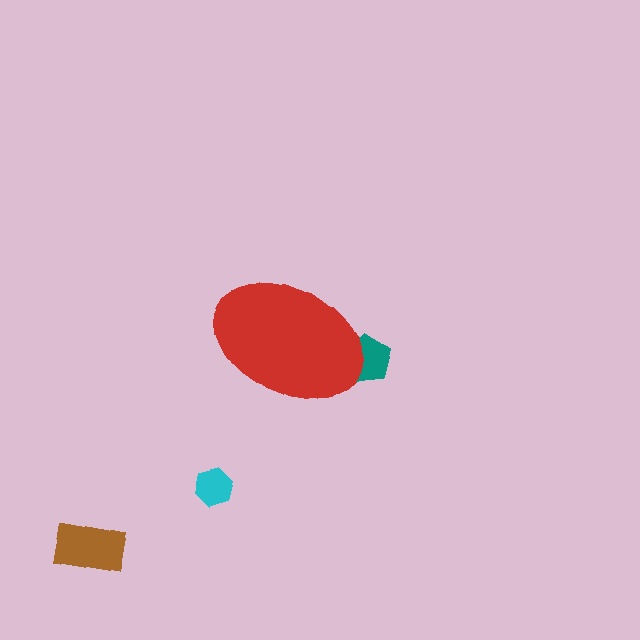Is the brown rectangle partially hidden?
No, the brown rectangle is fully visible.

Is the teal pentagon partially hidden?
Yes, the teal pentagon is partially hidden behind the red ellipse.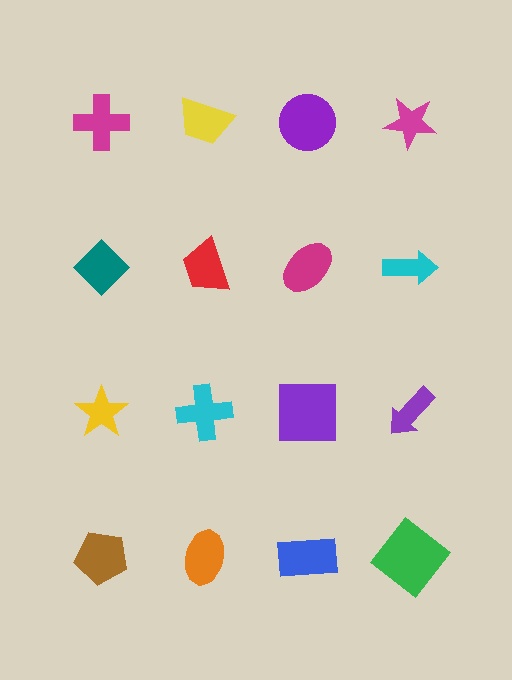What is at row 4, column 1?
A brown pentagon.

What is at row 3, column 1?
A yellow star.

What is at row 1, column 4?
A magenta star.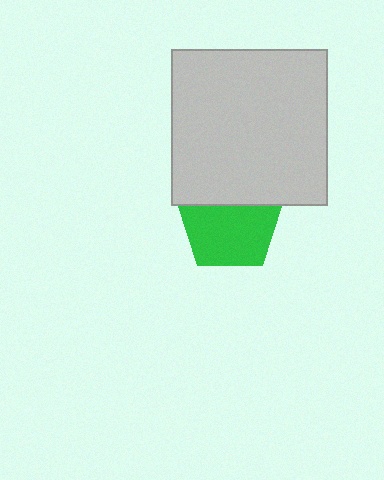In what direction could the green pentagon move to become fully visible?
The green pentagon could move down. That would shift it out from behind the light gray square entirely.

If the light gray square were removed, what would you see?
You would see the complete green pentagon.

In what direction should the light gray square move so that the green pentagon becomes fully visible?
The light gray square should move up. That is the shortest direction to clear the overlap and leave the green pentagon fully visible.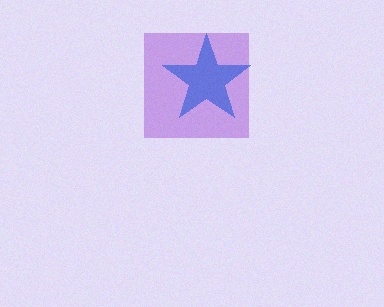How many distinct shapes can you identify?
There are 2 distinct shapes: a purple square, a blue star.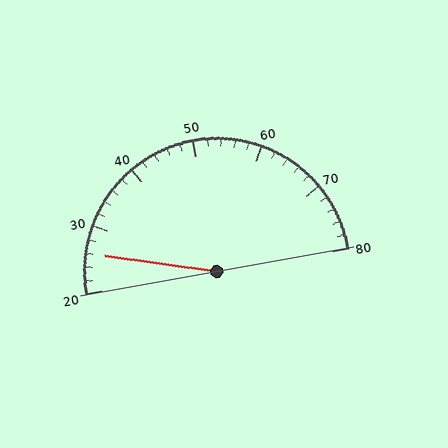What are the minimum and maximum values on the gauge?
The gauge ranges from 20 to 80.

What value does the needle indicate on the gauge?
The needle indicates approximately 26.